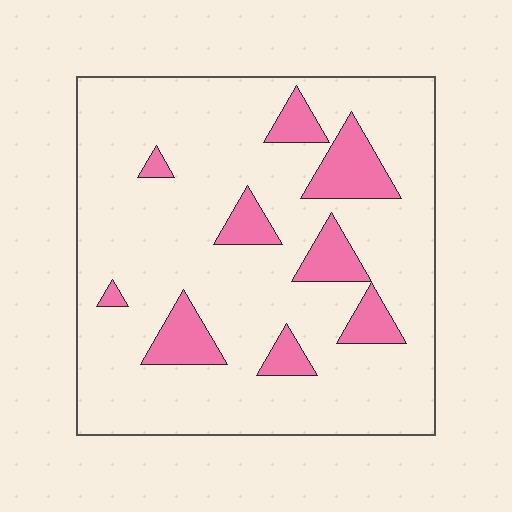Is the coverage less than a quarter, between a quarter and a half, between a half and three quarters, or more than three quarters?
Less than a quarter.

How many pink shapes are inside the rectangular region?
9.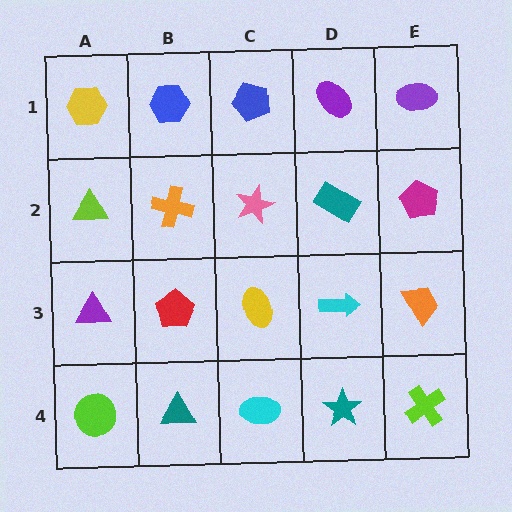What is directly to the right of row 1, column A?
A blue hexagon.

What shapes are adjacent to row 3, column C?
A pink star (row 2, column C), a cyan ellipse (row 4, column C), a red pentagon (row 3, column B), a cyan arrow (row 3, column D).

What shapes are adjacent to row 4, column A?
A purple triangle (row 3, column A), a teal triangle (row 4, column B).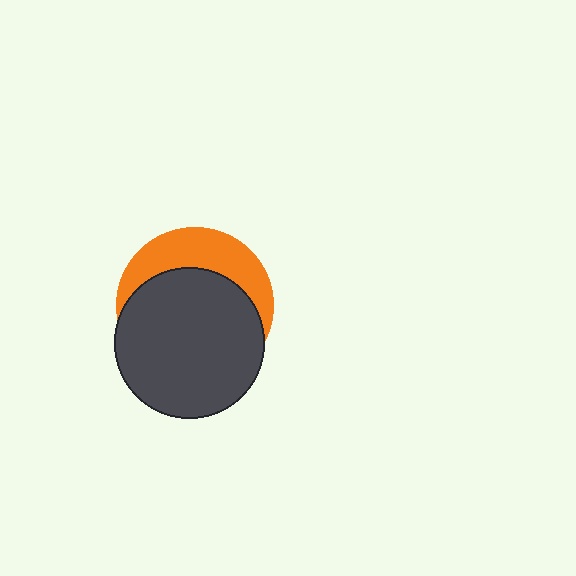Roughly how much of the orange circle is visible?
A small part of it is visible (roughly 34%).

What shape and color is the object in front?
The object in front is a dark gray circle.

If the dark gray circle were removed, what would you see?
You would see the complete orange circle.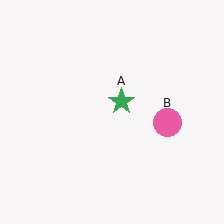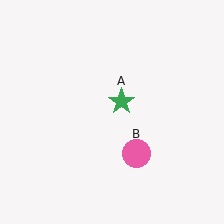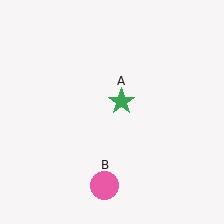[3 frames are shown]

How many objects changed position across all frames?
1 object changed position: pink circle (object B).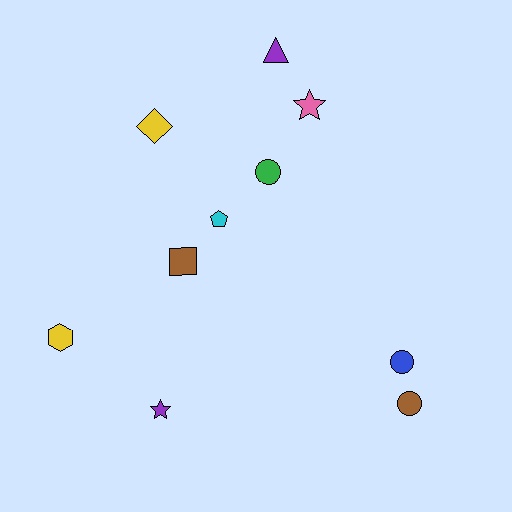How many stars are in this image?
There are 2 stars.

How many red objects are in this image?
There are no red objects.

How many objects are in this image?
There are 10 objects.